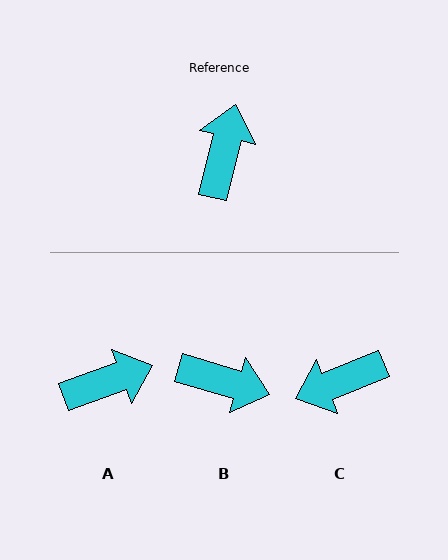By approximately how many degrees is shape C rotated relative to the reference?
Approximately 125 degrees counter-clockwise.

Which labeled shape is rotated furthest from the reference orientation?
C, about 125 degrees away.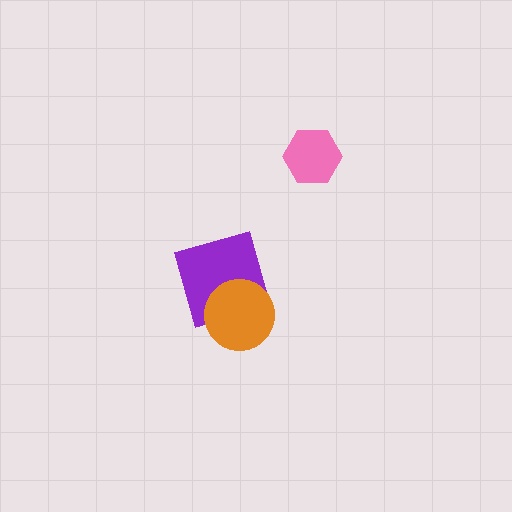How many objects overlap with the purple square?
1 object overlaps with the purple square.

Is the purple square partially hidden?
Yes, it is partially covered by another shape.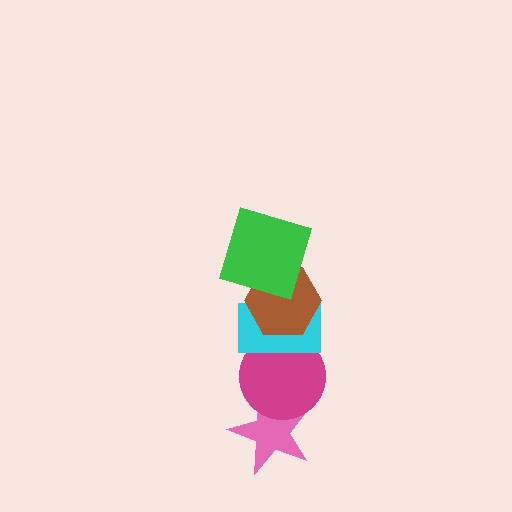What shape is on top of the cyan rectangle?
The brown hexagon is on top of the cyan rectangle.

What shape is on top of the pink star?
The magenta circle is on top of the pink star.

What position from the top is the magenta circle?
The magenta circle is 4th from the top.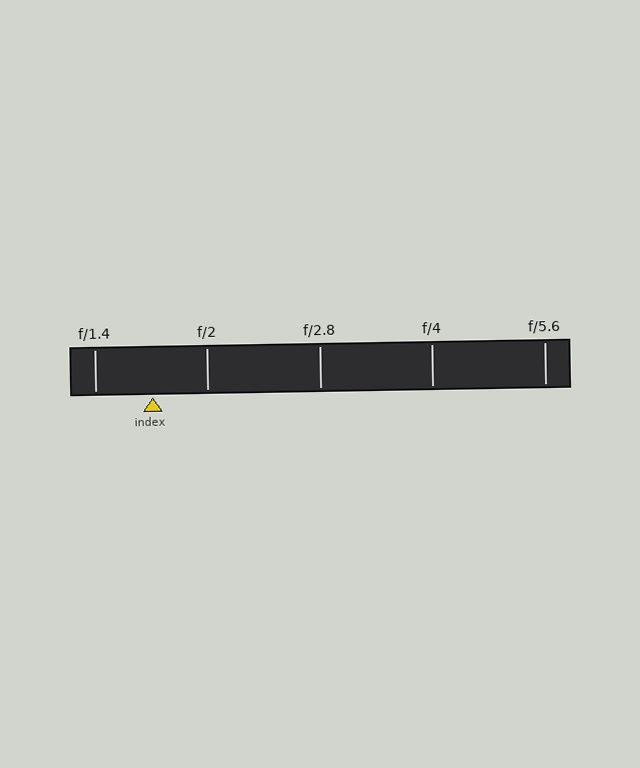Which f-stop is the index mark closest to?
The index mark is closest to f/2.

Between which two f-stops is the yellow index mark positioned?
The index mark is between f/1.4 and f/2.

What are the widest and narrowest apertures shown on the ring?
The widest aperture shown is f/1.4 and the narrowest is f/5.6.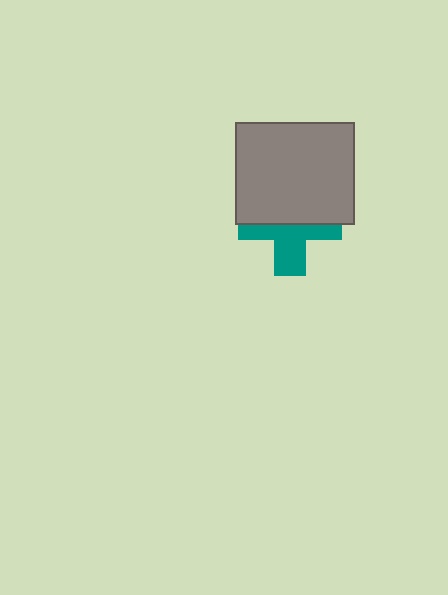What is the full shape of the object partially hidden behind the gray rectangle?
The partially hidden object is a teal cross.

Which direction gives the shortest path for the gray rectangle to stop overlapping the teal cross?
Moving up gives the shortest separation.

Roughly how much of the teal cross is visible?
About half of it is visible (roughly 46%).